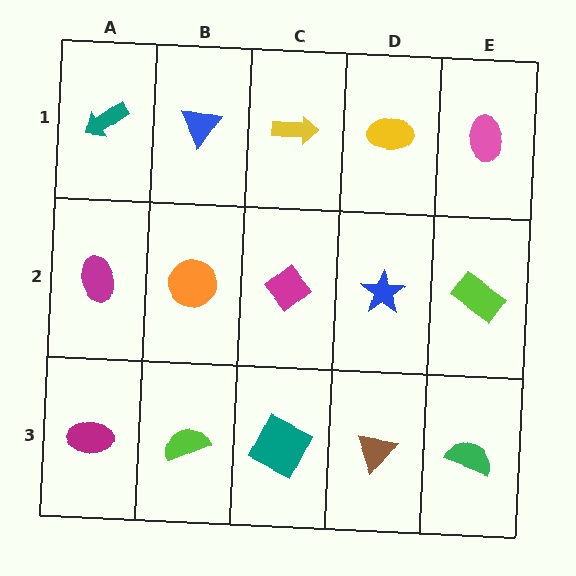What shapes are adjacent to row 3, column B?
An orange circle (row 2, column B), a magenta ellipse (row 3, column A), a teal square (row 3, column C).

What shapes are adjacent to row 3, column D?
A blue star (row 2, column D), a teal square (row 3, column C), a green semicircle (row 3, column E).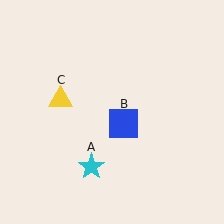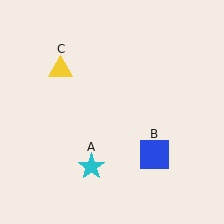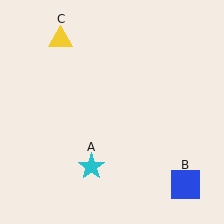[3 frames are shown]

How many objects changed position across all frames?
2 objects changed position: blue square (object B), yellow triangle (object C).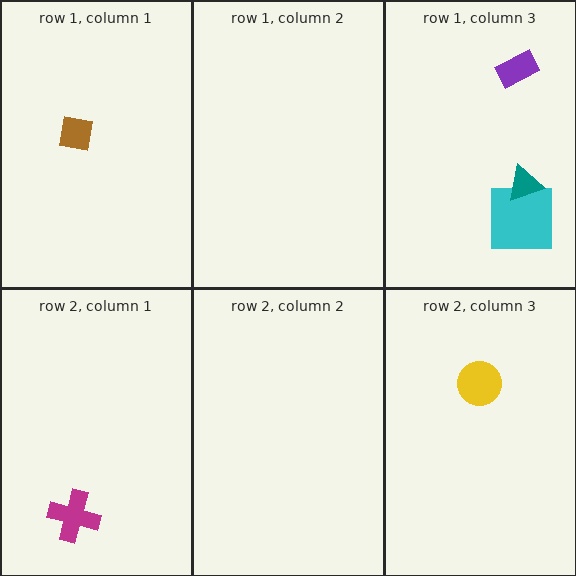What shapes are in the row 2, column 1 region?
The magenta cross.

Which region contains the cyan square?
The row 1, column 3 region.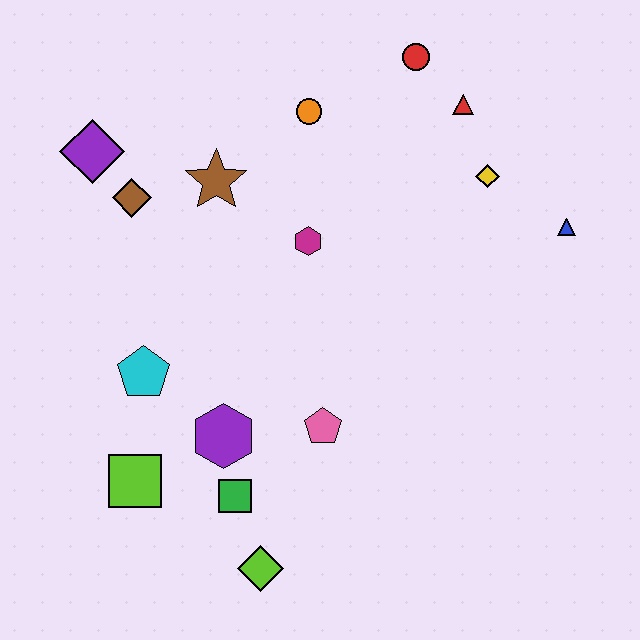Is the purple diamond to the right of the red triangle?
No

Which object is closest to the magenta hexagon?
The brown star is closest to the magenta hexagon.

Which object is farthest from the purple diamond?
The blue triangle is farthest from the purple diamond.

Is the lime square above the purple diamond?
No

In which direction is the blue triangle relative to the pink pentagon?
The blue triangle is to the right of the pink pentagon.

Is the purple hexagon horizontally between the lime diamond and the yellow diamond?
No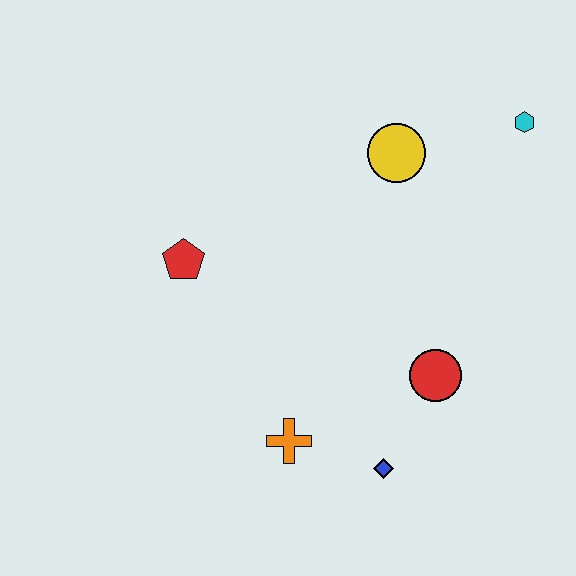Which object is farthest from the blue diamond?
The cyan hexagon is farthest from the blue diamond.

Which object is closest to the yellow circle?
The cyan hexagon is closest to the yellow circle.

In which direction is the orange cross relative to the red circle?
The orange cross is to the left of the red circle.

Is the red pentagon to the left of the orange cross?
Yes